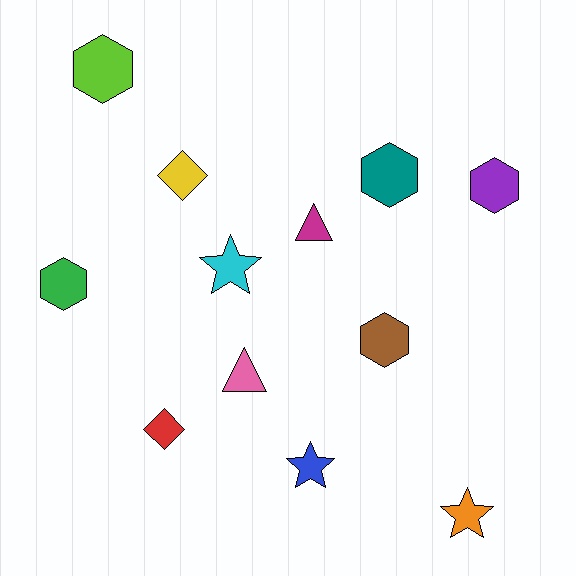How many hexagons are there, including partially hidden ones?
There are 5 hexagons.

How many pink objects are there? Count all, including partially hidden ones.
There is 1 pink object.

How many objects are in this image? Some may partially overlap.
There are 12 objects.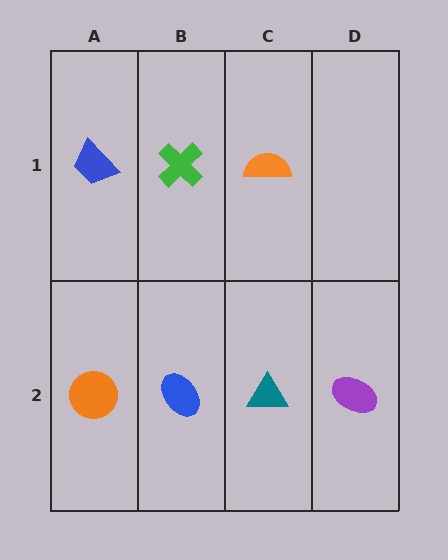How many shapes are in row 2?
4 shapes.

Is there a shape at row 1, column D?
No, that cell is empty.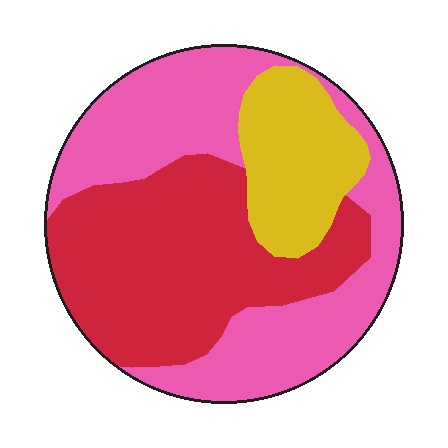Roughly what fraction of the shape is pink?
Pink takes up between a third and a half of the shape.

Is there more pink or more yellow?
Pink.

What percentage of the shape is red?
Red takes up about two fifths (2/5) of the shape.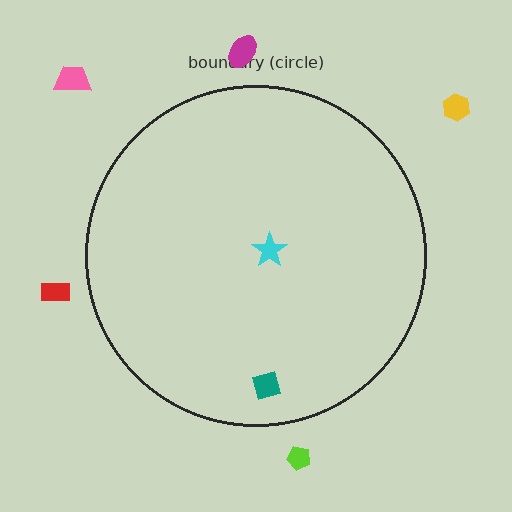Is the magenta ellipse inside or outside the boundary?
Outside.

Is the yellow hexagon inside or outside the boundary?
Outside.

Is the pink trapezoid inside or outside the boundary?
Outside.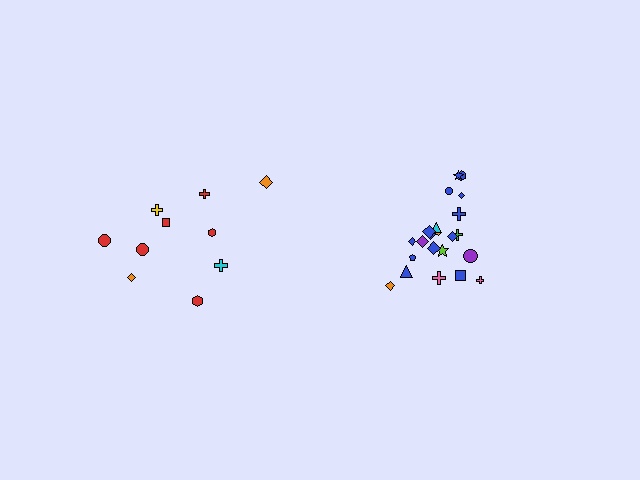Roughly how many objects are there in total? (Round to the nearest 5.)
Roughly 30 objects in total.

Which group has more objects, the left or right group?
The right group.